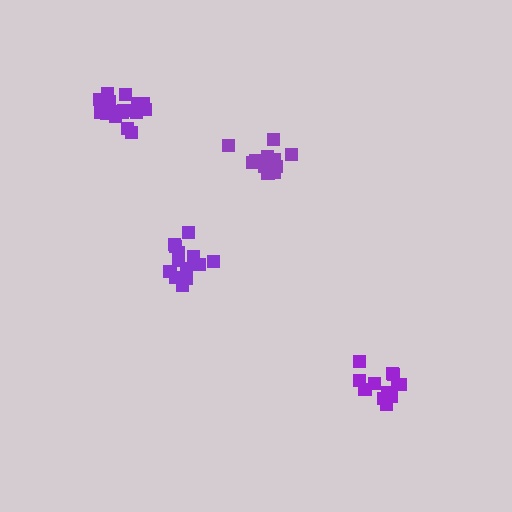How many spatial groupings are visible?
There are 4 spatial groupings.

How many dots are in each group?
Group 1: 13 dots, Group 2: 16 dots, Group 3: 12 dots, Group 4: 12 dots (53 total).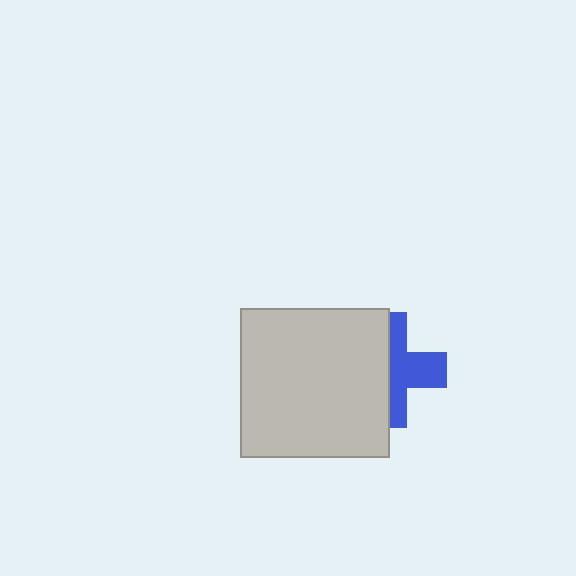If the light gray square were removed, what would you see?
You would see the complete blue cross.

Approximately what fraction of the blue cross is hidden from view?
Roughly 50% of the blue cross is hidden behind the light gray square.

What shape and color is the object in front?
The object in front is a light gray square.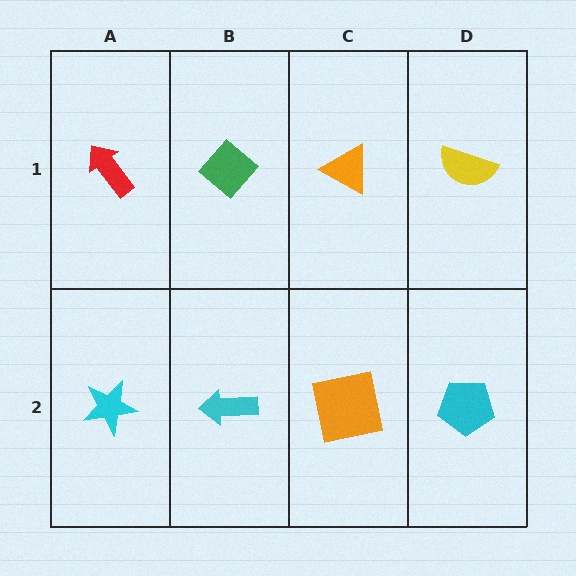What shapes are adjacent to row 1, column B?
A cyan arrow (row 2, column B), a red arrow (row 1, column A), an orange triangle (row 1, column C).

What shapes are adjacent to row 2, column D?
A yellow semicircle (row 1, column D), an orange square (row 2, column C).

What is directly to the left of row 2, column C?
A cyan arrow.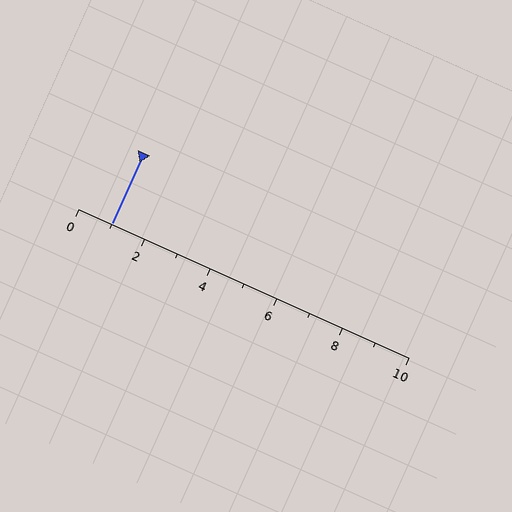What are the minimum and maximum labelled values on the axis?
The axis runs from 0 to 10.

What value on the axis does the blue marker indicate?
The marker indicates approximately 1.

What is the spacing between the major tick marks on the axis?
The major ticks are spaced 2 apart.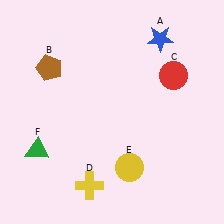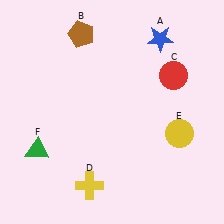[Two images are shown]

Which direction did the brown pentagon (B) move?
The brown pentagon (B) moved up.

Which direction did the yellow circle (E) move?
The yellow circle (E) moved right.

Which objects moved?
The objects that moved are: the brown pentagon (B), the yellow circle (E).